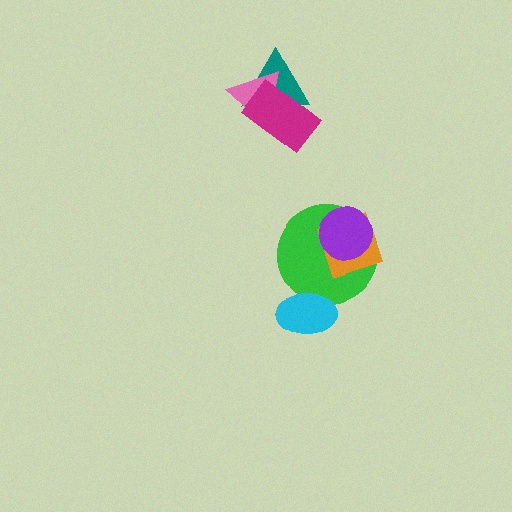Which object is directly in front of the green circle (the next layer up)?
The orange diamond is directly in front of the green circle.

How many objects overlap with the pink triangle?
2 objects overlap with the pink triangle.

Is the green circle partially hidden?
Yes, it is partially covered by another shape.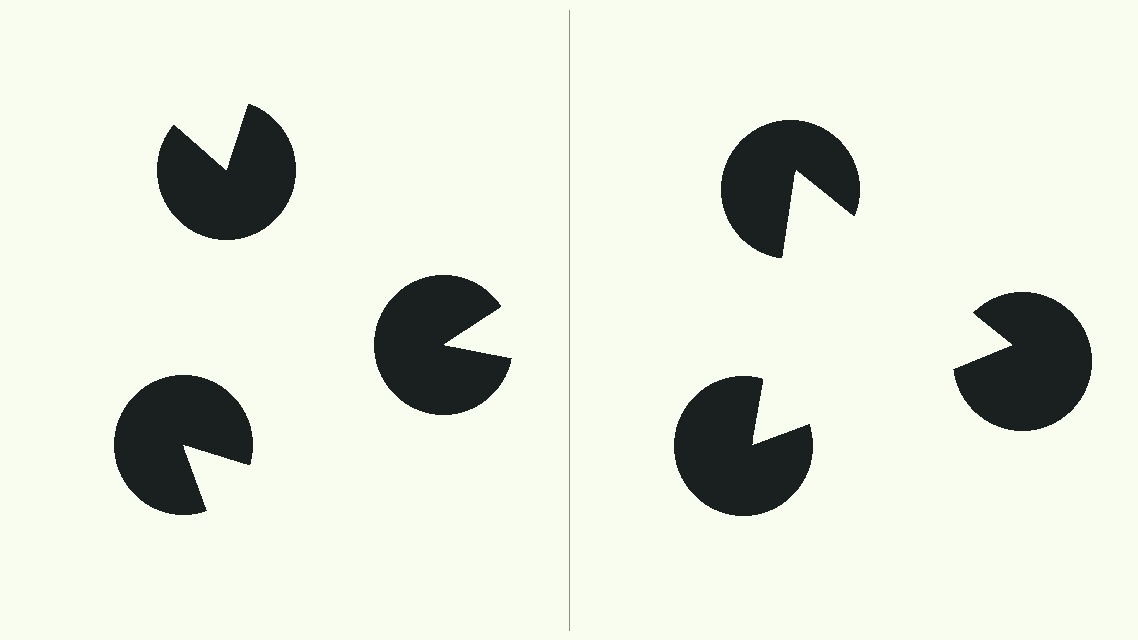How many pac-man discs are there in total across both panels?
6 — 3 on each side.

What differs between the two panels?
The pac-man discs are positioned identically on both sides; only the wedge orientations differ. On the right they align to a triangle; on the left they are misaligned.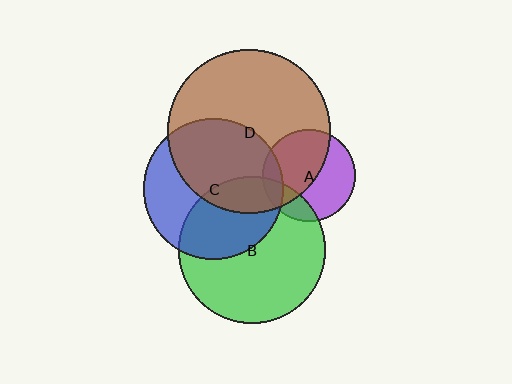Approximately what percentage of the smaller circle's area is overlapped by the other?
Approximately 20%.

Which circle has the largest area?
Circle D (brown).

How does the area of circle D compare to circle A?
Approximately 3.1 times.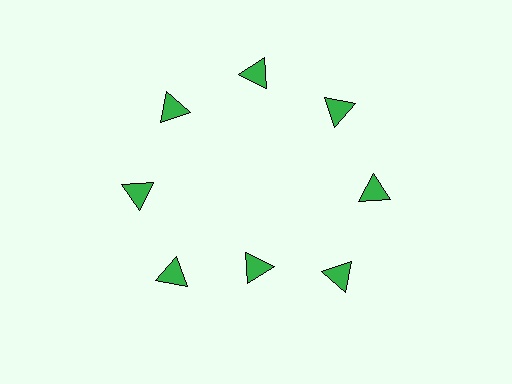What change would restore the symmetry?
The symmetry would be restored by moving it outward, back onto the ring so that all 8 triangles sit at equal angles and equal distance from the center.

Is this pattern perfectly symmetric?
No. The 8 green triangles are arranged in a ring, but one element near the 6 o'clock position is pulled inward toward the center, breaking the 8-fold rotational symmetry.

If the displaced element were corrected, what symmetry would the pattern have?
It would have 8-fold rotational symmetry — the pattern would map onto itself every 45 degrees.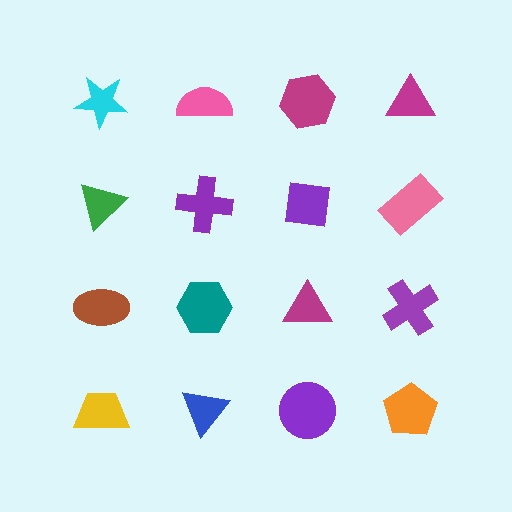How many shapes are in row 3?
4 shapes.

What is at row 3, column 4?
A purple cross.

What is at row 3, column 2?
A teal hexagon.